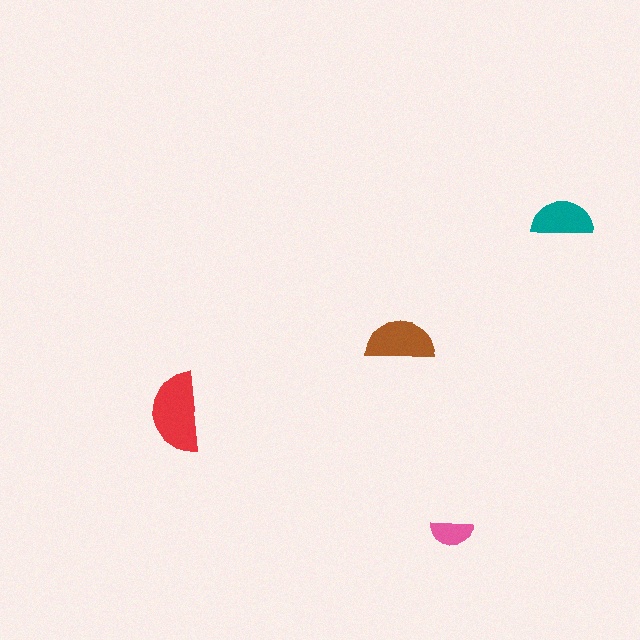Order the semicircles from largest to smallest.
the red one, the brown one, the teal one, the pink one.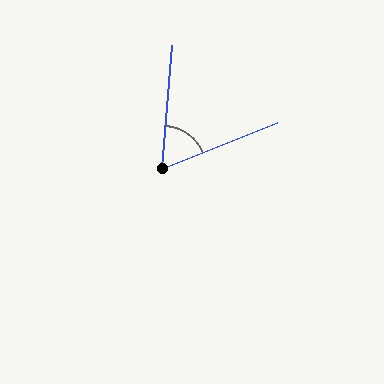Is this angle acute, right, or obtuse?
It is acute.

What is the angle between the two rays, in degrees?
Approximately 63 degrees.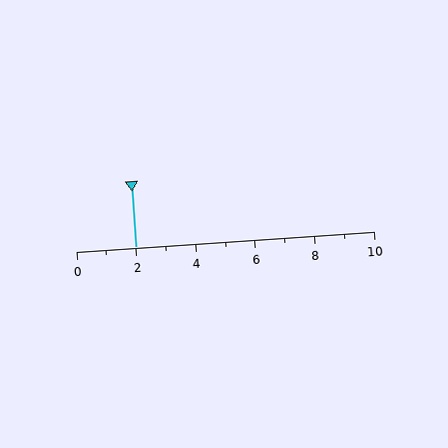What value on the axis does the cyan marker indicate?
The marker indicates approximately 2.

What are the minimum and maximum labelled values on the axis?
The axis runs from 0 to 10.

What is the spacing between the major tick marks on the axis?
The major ticks are spaced 2 apart.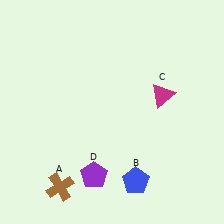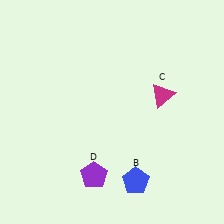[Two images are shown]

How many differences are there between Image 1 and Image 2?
There is 1 difference between the two images.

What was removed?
The brown cross (A) was removed in Image 2.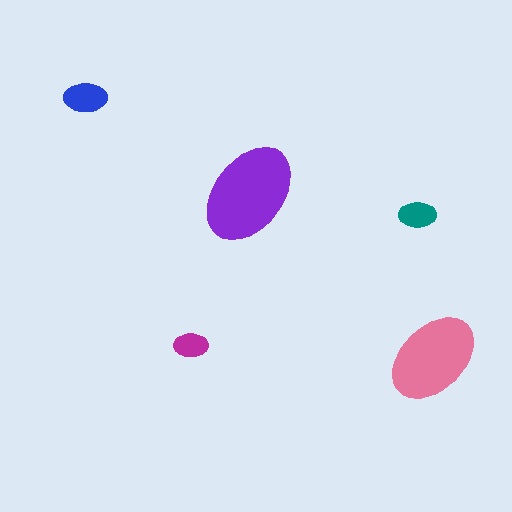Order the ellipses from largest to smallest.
the purple one, the pink one, the blue one, the teal one, the magenta one.